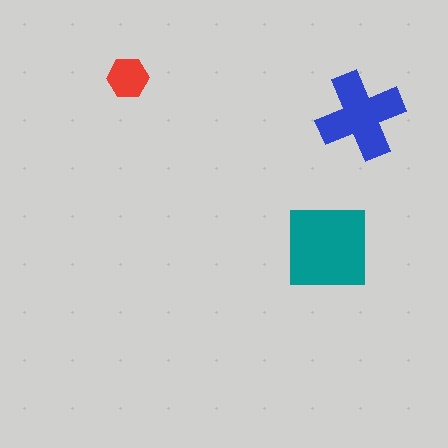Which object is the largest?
The teal square.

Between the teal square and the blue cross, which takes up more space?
The teal square.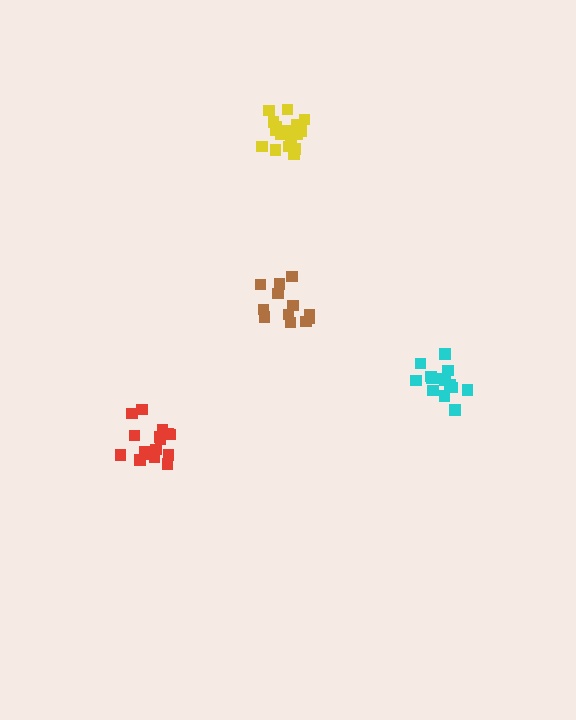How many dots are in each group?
Group 1: 14 dots, Group 2: 16 dots, Group 3: 12 dots, Group 4: 18 dots (60 total).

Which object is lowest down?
The red cluster is bottommost.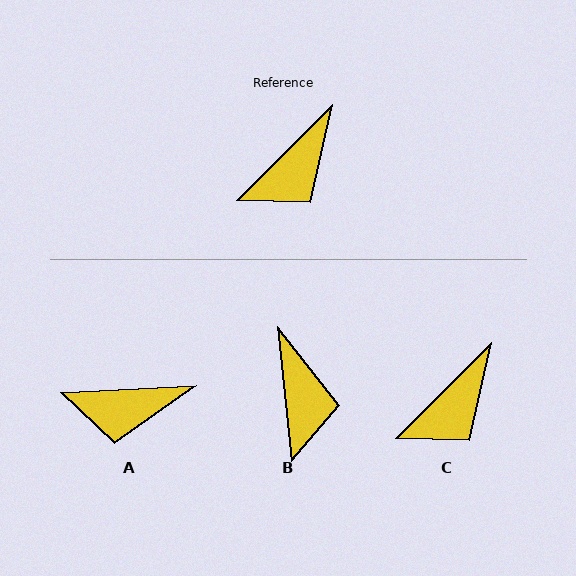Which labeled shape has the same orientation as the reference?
C.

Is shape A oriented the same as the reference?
No, it is off by about 42 degrees.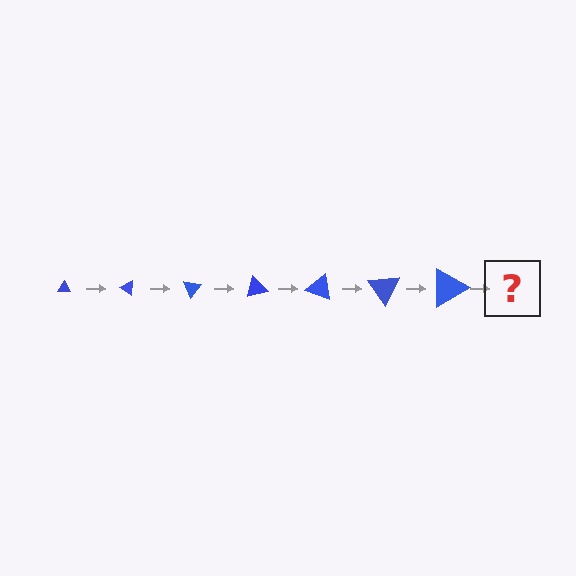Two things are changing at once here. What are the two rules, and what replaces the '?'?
The two rules are that the triangle grows larger each step and it rotates 35 degrees each step. The '?' should be a triangle, larger than the previous one and rotated 245 degrees from the start.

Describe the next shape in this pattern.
It should be a triangle, larger than the previous one and rotated 245 degrees from the start.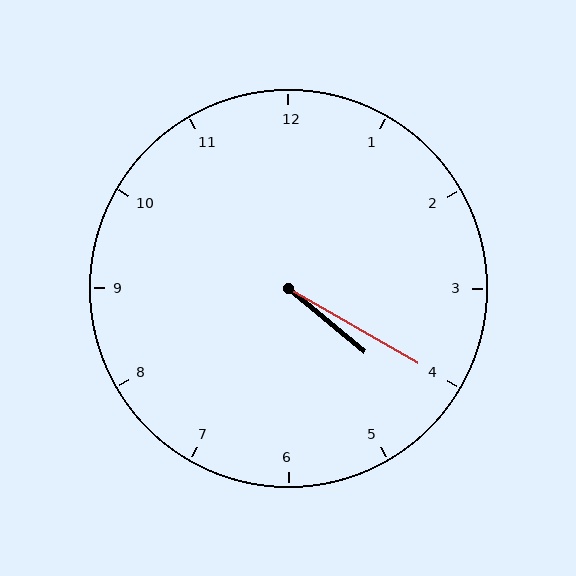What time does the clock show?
4:20.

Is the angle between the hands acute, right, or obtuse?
It is acute.